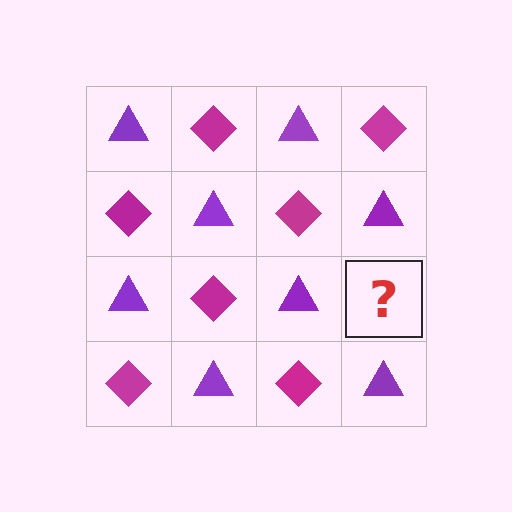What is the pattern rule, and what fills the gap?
The rule is that it alternates purple triangle and magenta diamond in a checkerboard pattern. The gap should be filled with a magenta diamond.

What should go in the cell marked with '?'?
The missing cell should contain a magenta diamond.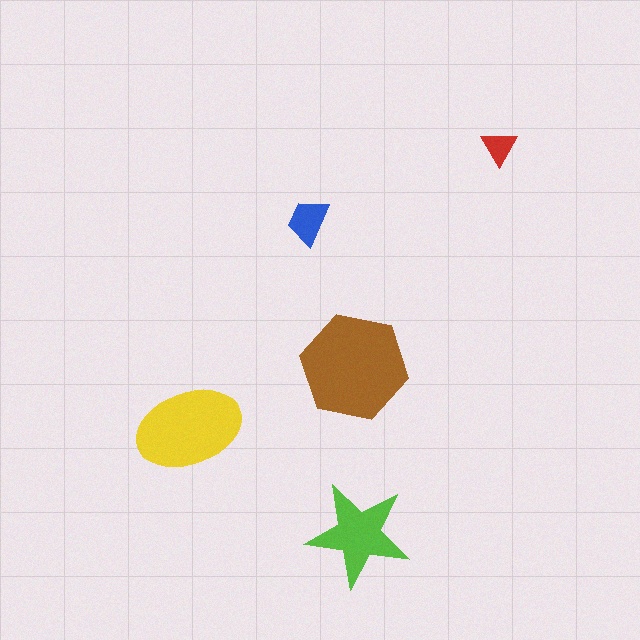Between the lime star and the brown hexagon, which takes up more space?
The brown hexagon.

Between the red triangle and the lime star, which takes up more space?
The lime star.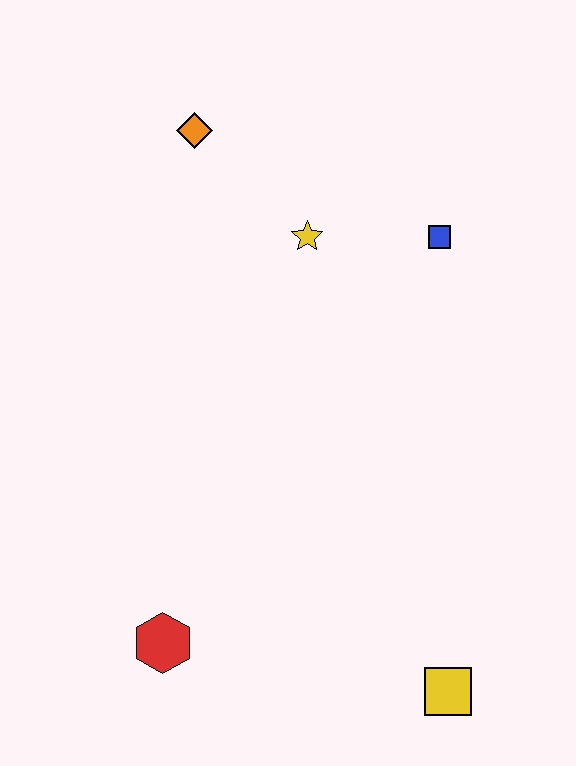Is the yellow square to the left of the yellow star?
No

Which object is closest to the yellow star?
The blue square is closest to the yellow star.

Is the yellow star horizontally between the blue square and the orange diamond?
Yes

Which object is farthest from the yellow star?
The yellow square is farthest from the yellow star.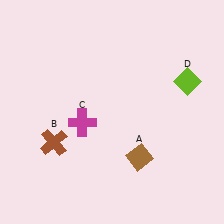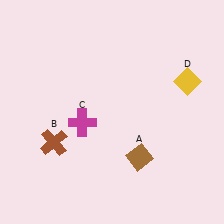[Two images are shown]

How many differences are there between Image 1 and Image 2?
There is 1 difference between the two images.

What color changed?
The diamond (D) changed from lime in Image 1 to yellow in Image 2.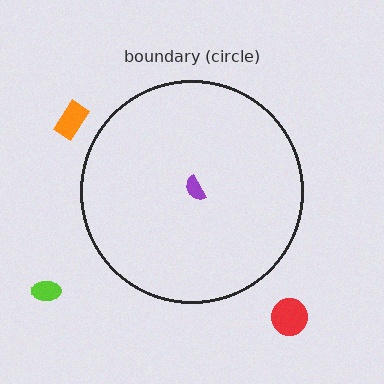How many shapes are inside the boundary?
1 inside, 3 outside.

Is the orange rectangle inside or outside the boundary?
Outside.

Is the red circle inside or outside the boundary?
Outside.